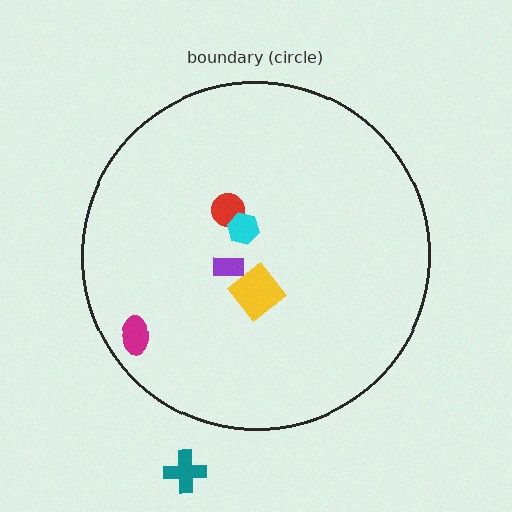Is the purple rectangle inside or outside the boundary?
Inside.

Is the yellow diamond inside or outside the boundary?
Inside.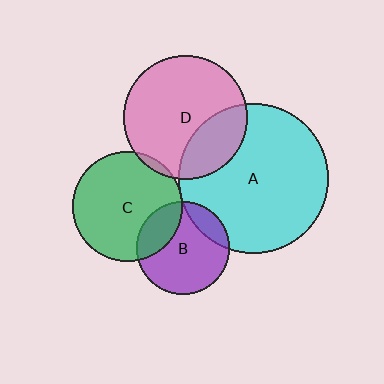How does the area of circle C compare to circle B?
Approximately 1.4 times.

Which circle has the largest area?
Circle A (cyan).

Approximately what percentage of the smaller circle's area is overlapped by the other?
Approximately 15%.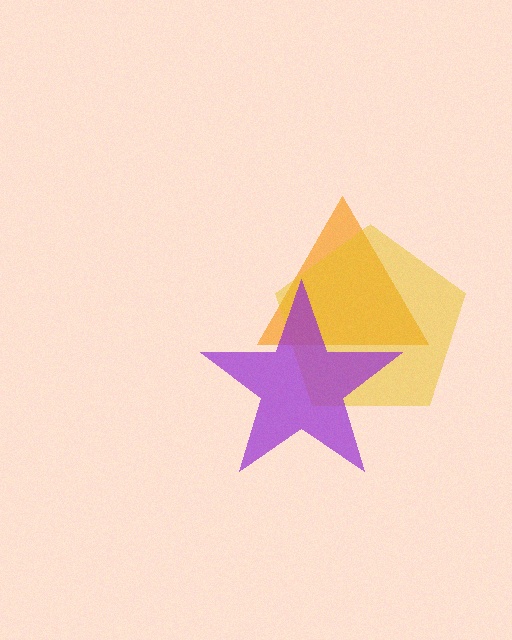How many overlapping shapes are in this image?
There are 3 overlapping shapes in the image.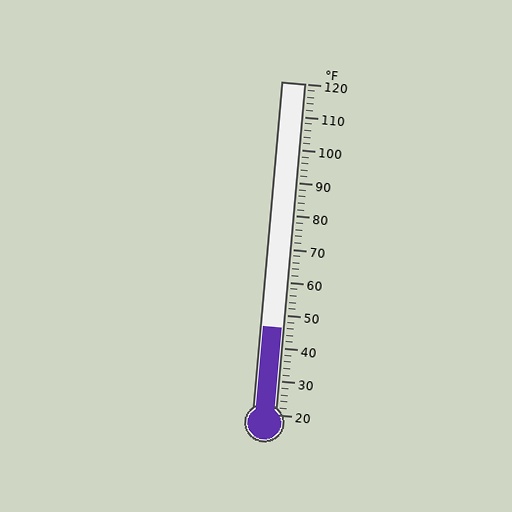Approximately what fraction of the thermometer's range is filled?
The thermometer is filled to approximately 25% of its range.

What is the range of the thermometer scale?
The thermometer scale ranges from 20°F to 120°F.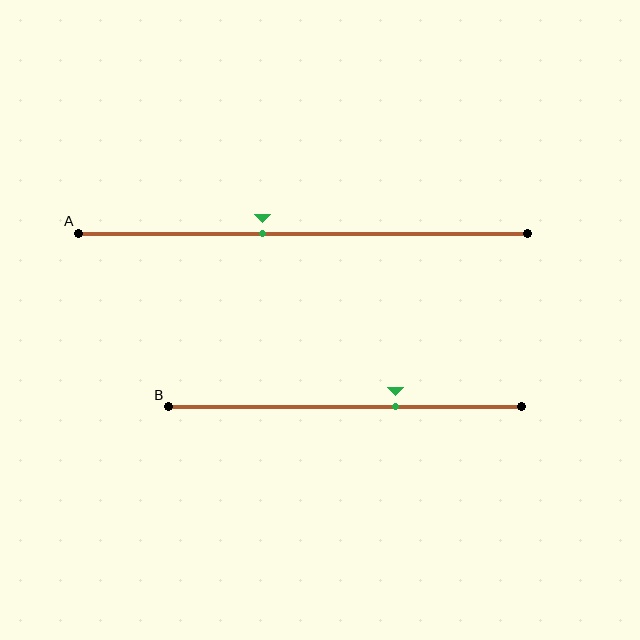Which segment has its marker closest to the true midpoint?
Segment A has its marker closest to the true midpoint.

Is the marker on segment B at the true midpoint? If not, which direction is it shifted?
No, the marker on segment B is shifted to the right by about 14% of the segment length.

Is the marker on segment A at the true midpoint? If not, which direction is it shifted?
No, the marker on segment A is shifted to the left by about 9% of the segment length.